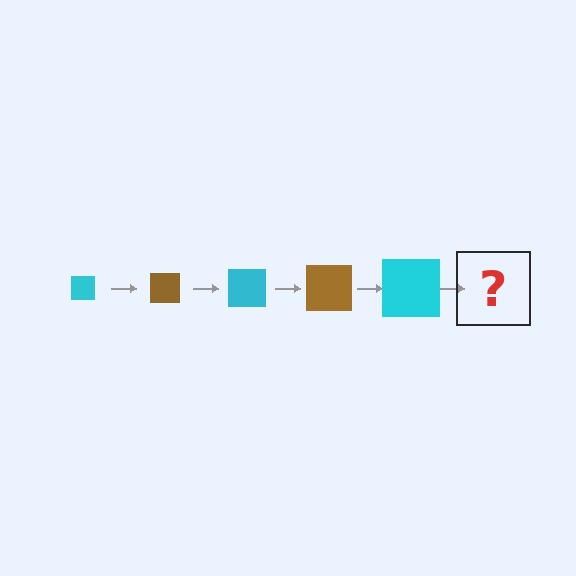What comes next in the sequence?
The next element should be a brown square, larger than the previous one.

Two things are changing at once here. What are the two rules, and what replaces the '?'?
The two rules are that the square grows larger each step and the color cycles through cyan and brown. The '?' should be a brown square, larger than the previous one.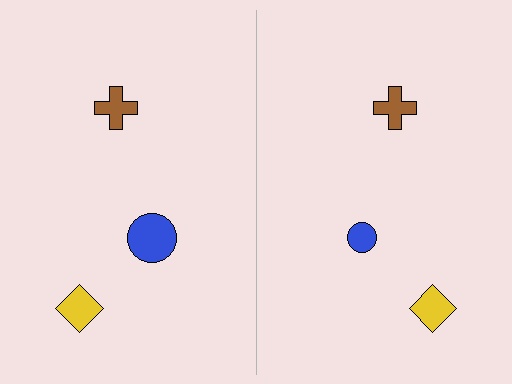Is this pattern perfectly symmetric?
No, the pattern is not perfectly symmetric. The blue circle on the right side has a different size than its mirror counterpart.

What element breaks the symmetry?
The blue circle on the right side has a different size than its mirror counterpart.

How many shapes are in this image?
There are 6 shapes in this image.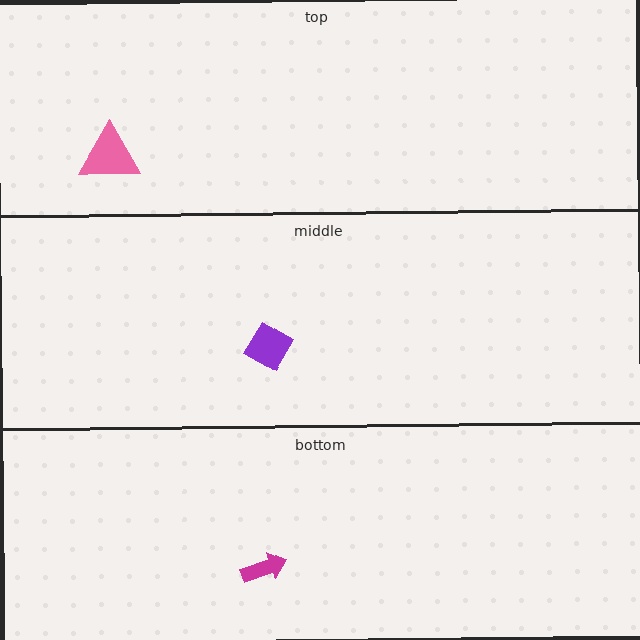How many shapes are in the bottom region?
1.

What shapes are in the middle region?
The purple diamond.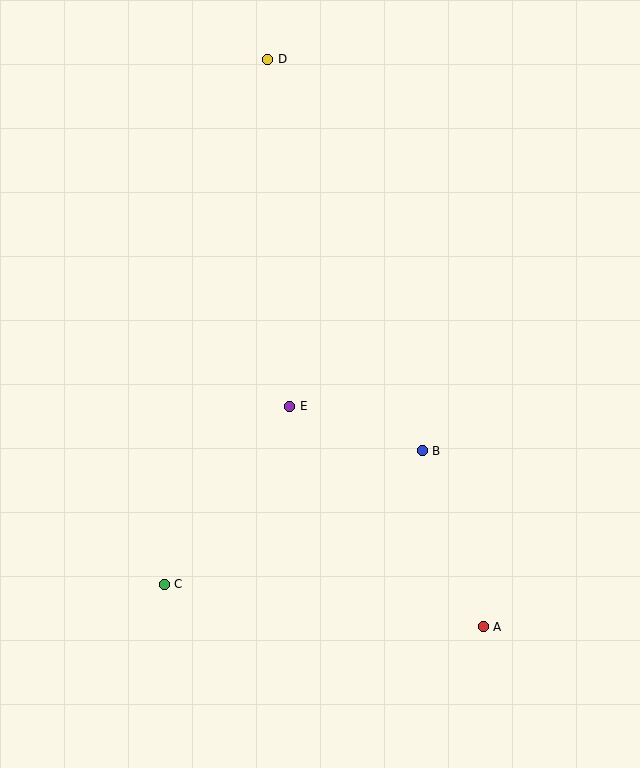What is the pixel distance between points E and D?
The distance between E and D is 347 pixels.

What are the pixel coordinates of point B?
Point B is at (422, 451).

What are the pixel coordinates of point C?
Point C is at (164, 584).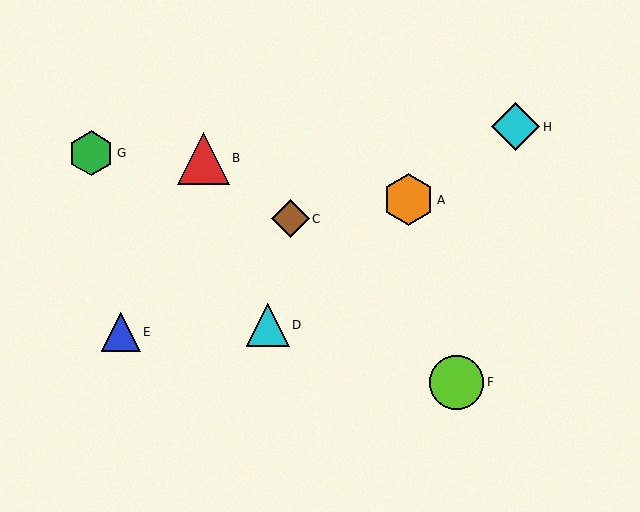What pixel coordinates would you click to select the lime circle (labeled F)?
Click at (456, 382) to select the lime circle F.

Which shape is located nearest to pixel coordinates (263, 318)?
The cyan triangle (labeled D) at (268, 325) is nearest to that location.